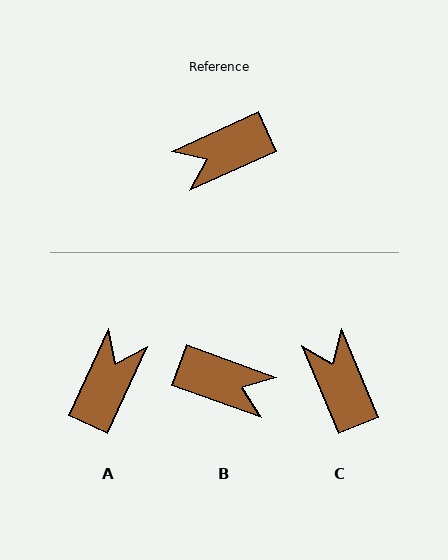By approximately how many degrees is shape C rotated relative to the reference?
Approximately 92 degrees clockwise.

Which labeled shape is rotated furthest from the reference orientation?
A, about 139 degrees away.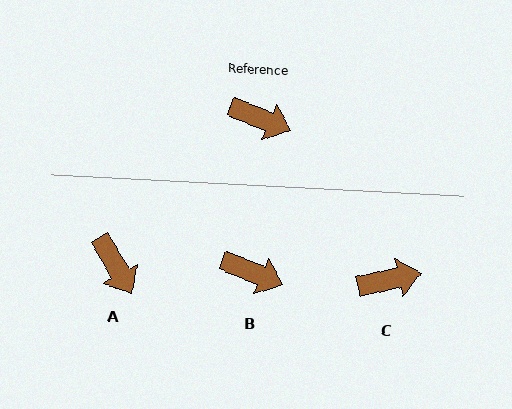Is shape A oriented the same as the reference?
No, it is off by about 37 degrees.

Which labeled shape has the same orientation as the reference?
B.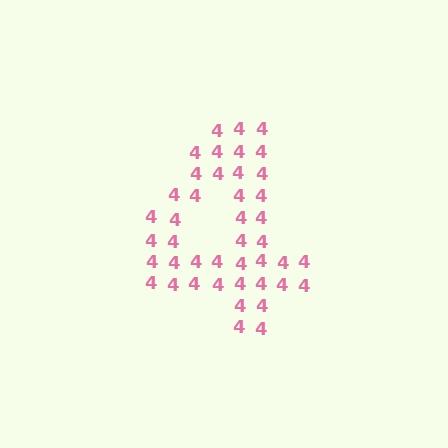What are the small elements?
The small elements are digit 4's.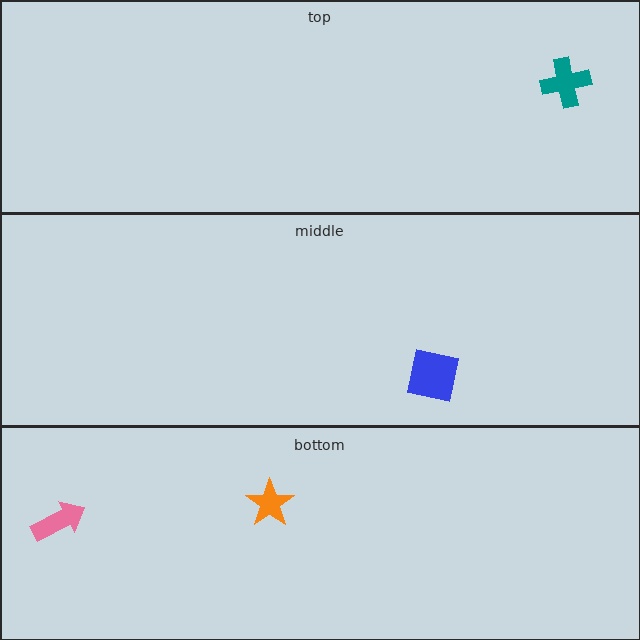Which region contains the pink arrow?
The bottom region.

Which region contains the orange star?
The bottom region.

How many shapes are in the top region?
1.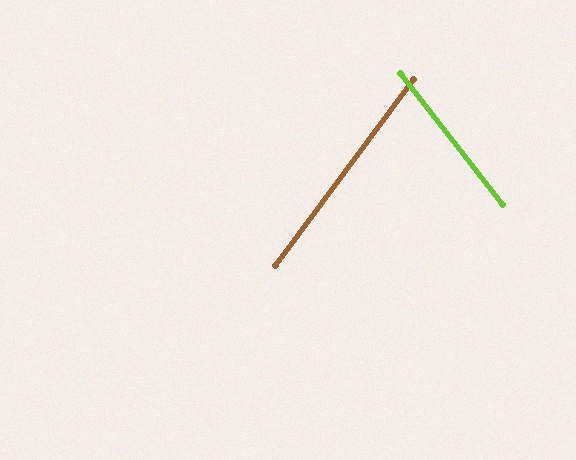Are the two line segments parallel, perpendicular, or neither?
Neither parallel nor perpendicular — they differ by about 74°.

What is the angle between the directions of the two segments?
Approximately 74 degrees.